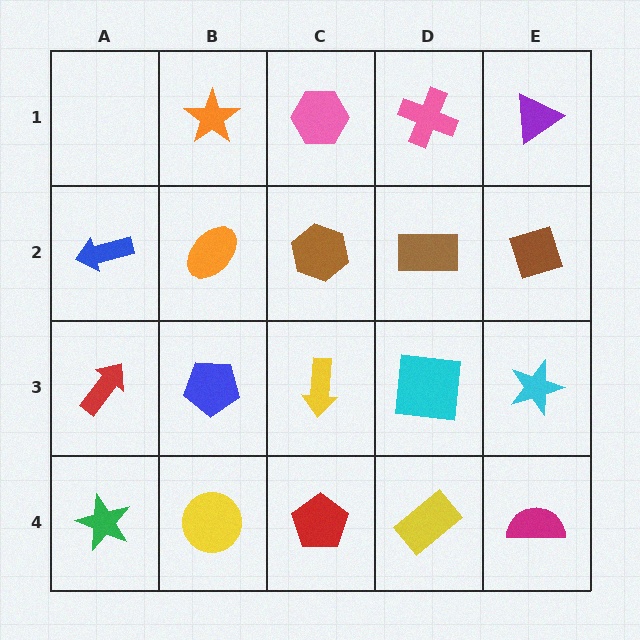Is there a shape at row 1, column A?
No, that cell is empty.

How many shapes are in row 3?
5 shapes.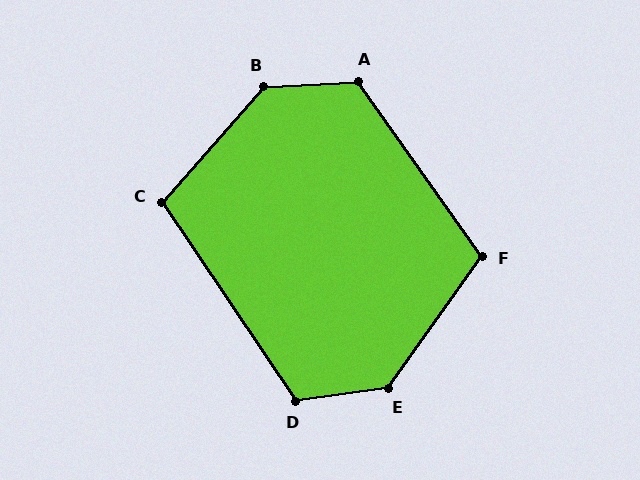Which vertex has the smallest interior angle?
C, at approximately 104 degrees.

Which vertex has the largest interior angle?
B, at approximately 135 degrees.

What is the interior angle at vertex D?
Approximately 116 degrees (obtuse).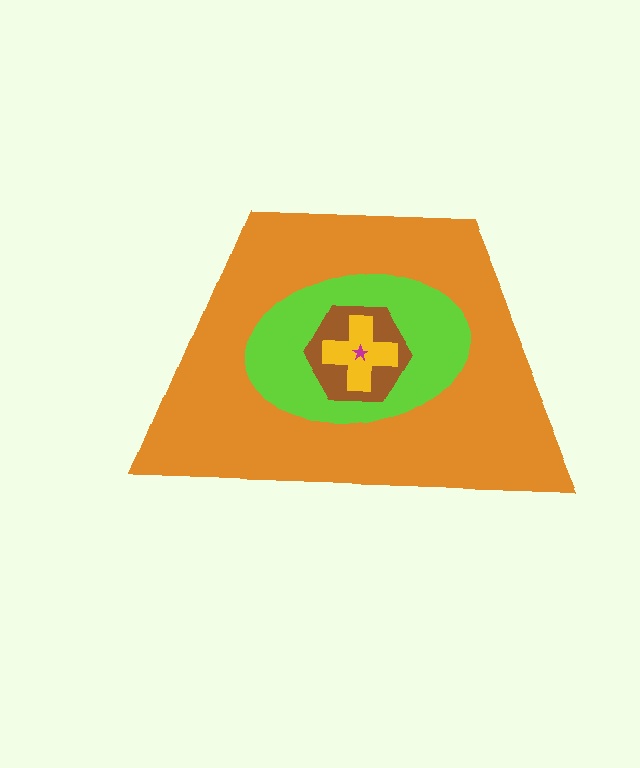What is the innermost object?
The magenta star.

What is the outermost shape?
The orange trapezoid.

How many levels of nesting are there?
5.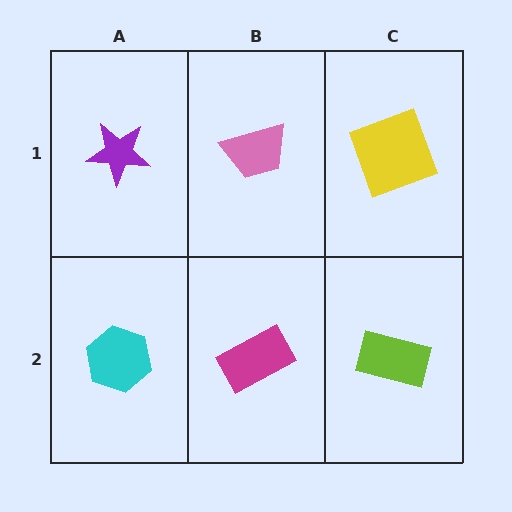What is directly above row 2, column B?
A pink trapezoid.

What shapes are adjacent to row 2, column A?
A purple star (row 1, column A), a magenta rectangle (row 2, column B).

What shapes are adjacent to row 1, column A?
A cyan hexagon (row 2, column A), a pink trapezoid (row 1, column B).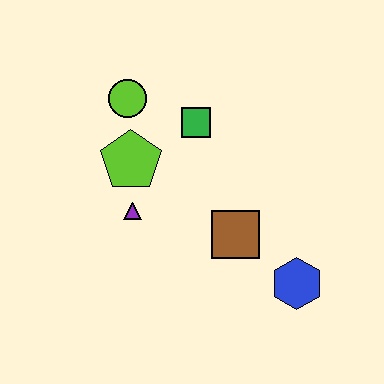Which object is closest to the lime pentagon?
The purple triangle is closest to the lime pentagon.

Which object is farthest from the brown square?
The lime circle is farthest from the brown square.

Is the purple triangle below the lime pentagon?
Yes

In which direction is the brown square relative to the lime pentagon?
The brown square is to the right of the lime pentagon.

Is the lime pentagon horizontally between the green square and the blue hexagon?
No